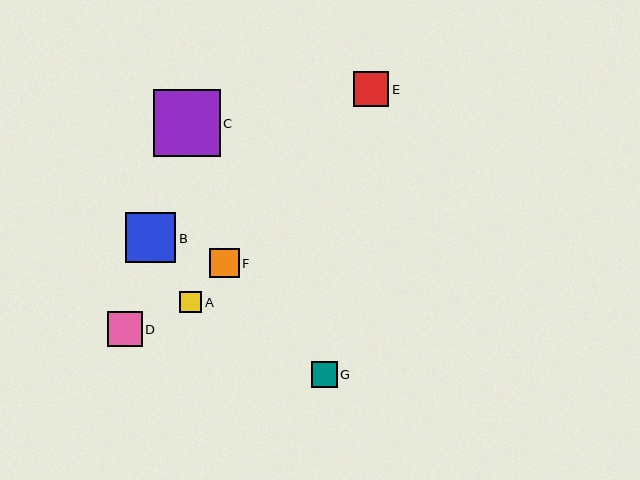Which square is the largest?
Square C is the largest with a size of approximately 67 pixels.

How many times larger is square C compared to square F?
Square C is approximately 2.3 times the size of square F.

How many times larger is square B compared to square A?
Square B is approximately 2.3 times the size of square A.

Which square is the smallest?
Square A is the smallest with a size of approximately 22 pixels.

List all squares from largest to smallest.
From largest to smallest: C, B, D, E, F, G, A.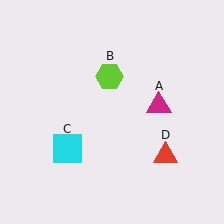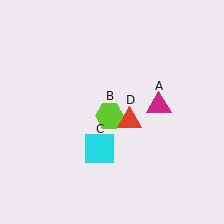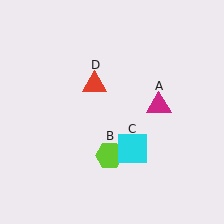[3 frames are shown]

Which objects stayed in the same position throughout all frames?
Magenta triangle (object A) remained stationary.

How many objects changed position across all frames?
3 objects changed position: lime hexagon (object B), cyan square (object C), red triangle (object D).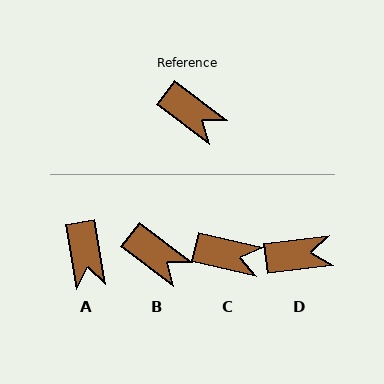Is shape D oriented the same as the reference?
No, it is off by about 44 degrees.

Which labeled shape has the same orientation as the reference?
B.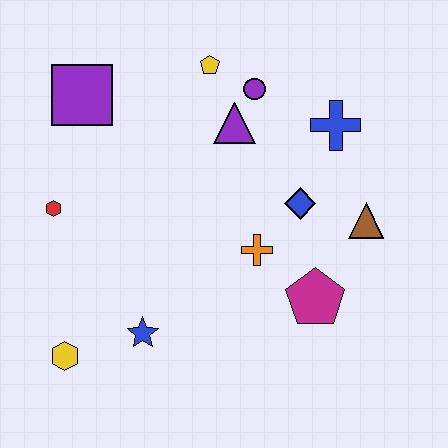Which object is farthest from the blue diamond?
The yellow hexagon is farthest from the blue diamond.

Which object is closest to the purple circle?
The purple triangle is closest to the purple circle.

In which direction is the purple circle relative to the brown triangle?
The purple circle is above the brown triangle.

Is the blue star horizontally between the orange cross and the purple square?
Yes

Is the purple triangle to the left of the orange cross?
Yes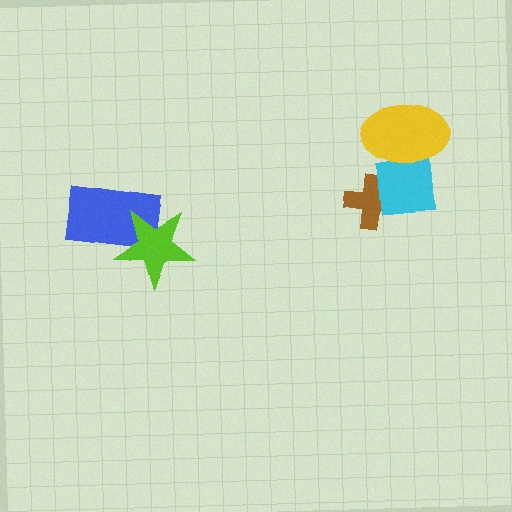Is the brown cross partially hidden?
Yes, it is partially covered by another shape.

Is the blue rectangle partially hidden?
Yes, it is partially covered by another shape.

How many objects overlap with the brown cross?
1 object overlaps with the brown cross.